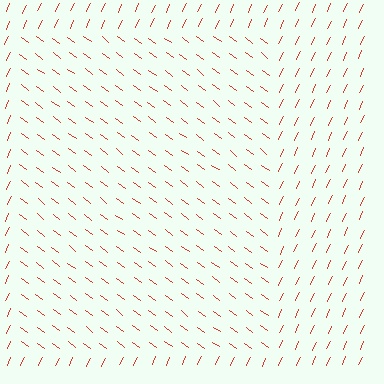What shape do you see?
I see a rectangle.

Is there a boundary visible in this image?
Yes, there is a texture boundary formed by a change in line orientation.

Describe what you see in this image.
The image is filled with small red line segments. A rectangle region in the image has lines oriented differently from the surrounding lines, creating a visible texture boundary.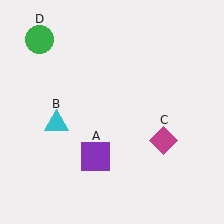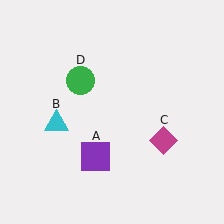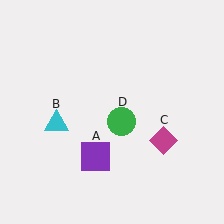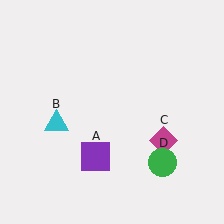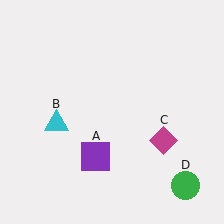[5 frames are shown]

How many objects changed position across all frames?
1 object changed position: green circle (object D).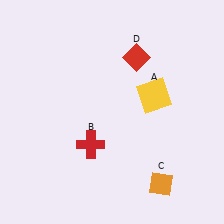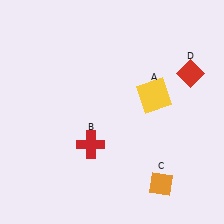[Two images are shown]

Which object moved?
The red diamond (D) moved right.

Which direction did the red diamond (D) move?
The red diamond (D) moved right.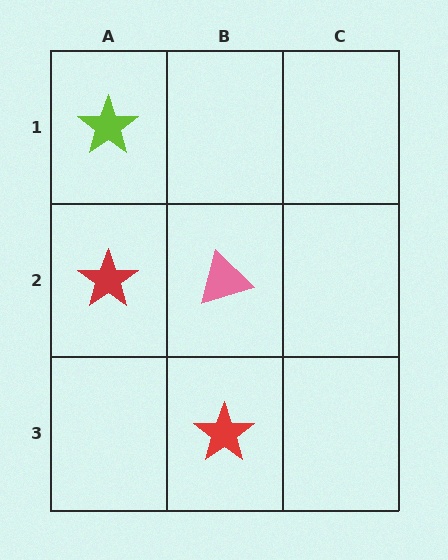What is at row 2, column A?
A red star.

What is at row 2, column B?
A pink triangle.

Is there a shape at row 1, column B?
No, that cell is empty.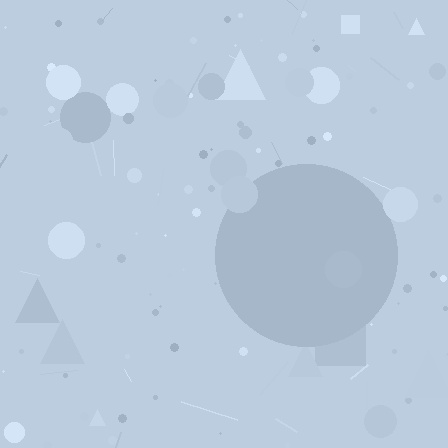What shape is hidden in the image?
A circle is hidden in the image.